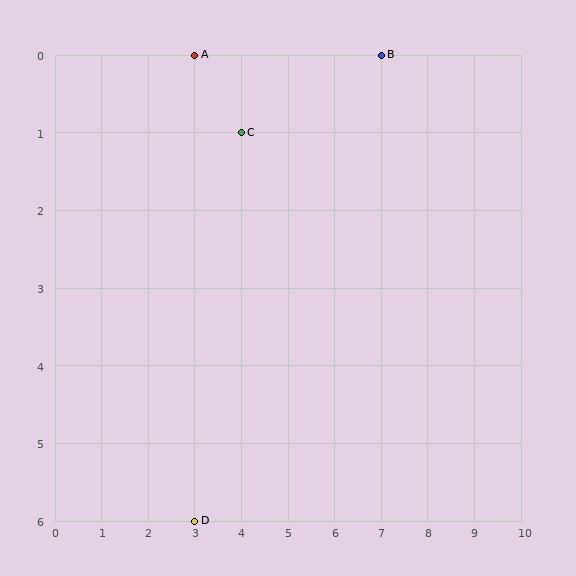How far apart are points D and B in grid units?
Points D and B are 4 columns and 6 rows apart (about 7.2 grid units diagonally).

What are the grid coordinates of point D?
Point D is at grid coordinates (3, 6).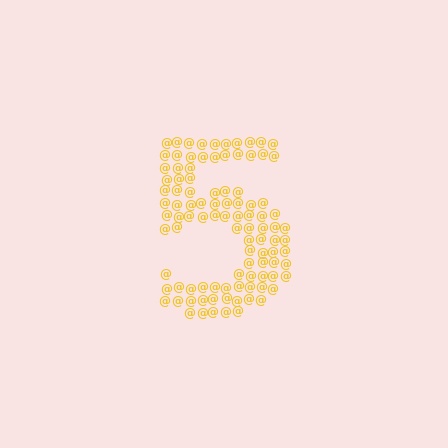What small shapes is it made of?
It is made of small at signs.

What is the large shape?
The large shape is the digit 5.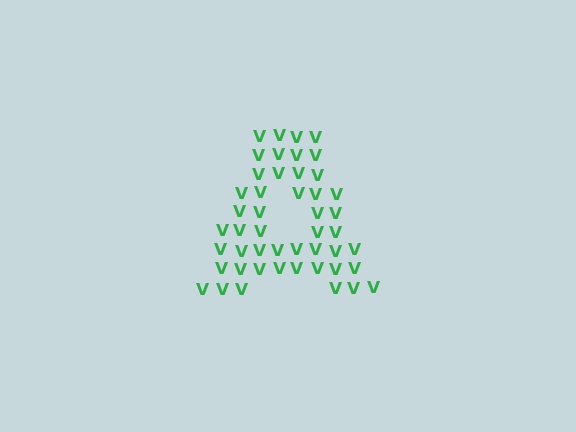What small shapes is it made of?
It is made of small letter V's.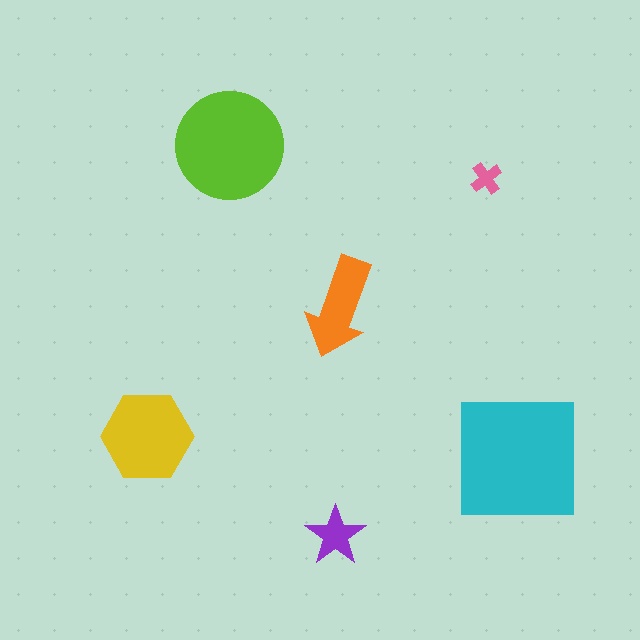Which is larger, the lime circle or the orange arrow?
The lime circle.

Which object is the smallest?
The pink cross.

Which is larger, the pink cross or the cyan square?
The cyan square.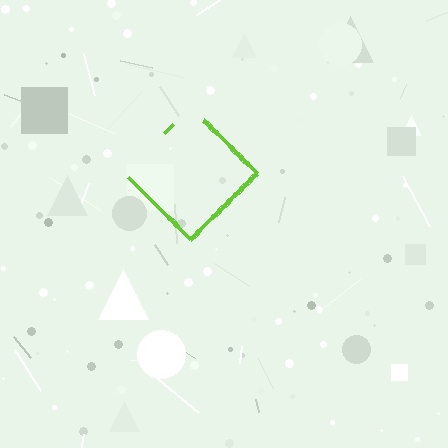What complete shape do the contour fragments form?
The contour fragments form a diamond.